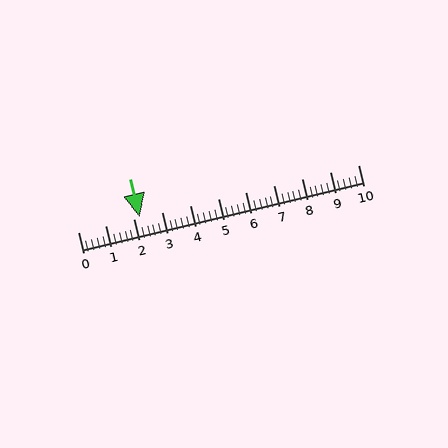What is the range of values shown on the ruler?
The ruler shows values from 0 to 10.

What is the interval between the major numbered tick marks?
The major tick marks are spaced 1 units apart.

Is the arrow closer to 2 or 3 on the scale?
The arrow is closer to 2.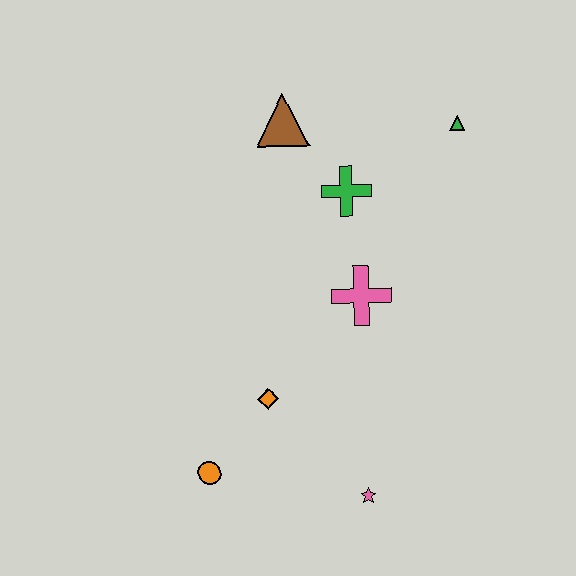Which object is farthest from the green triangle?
The orange circle is farthest from the green triangle.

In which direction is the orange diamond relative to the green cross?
The orange diamond is below the green cross.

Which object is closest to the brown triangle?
The green cross is closest to the brown triangle.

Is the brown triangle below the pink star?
No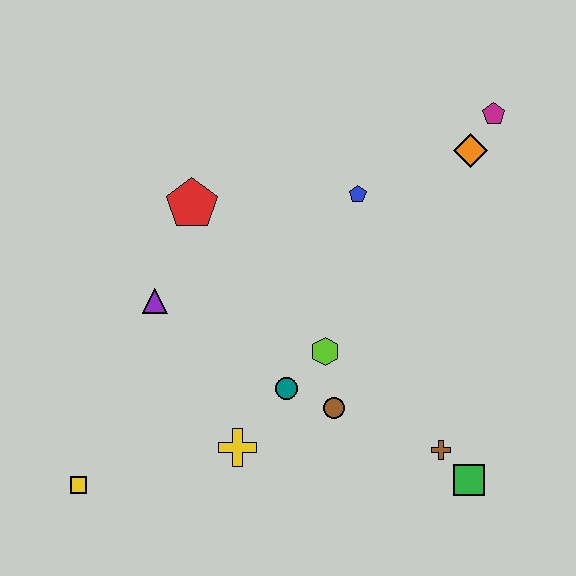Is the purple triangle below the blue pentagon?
Yes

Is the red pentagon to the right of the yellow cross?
No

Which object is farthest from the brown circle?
The magenta pentagon is farthest from the brown circle.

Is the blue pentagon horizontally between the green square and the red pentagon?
Yes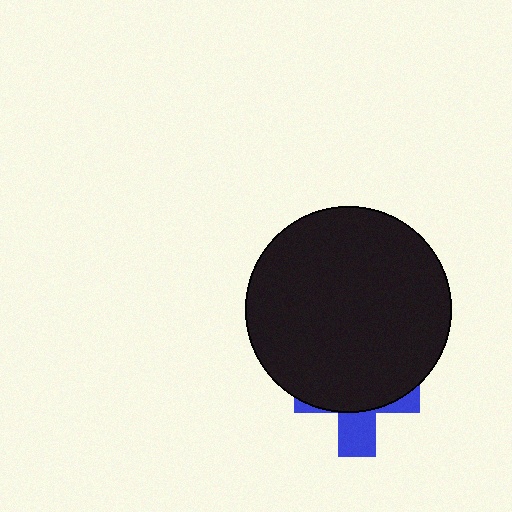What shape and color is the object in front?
The object in front is a black circle.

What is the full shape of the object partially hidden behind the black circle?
The partially hidden object is a blue cross.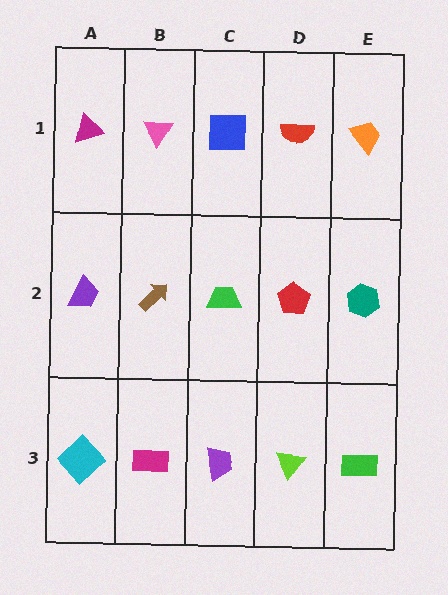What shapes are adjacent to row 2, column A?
A magenta triangle (row 1, column A), a cyan diamond (row 3, column A), a brown arrow (row 2, column B).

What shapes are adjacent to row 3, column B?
A brown arrow (row 2, column B), a cyan diamond (row 3, column A), a purple trapezoid (row 3, column C).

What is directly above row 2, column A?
A magenta triangle.